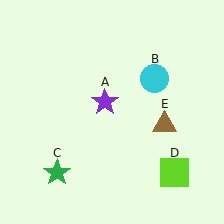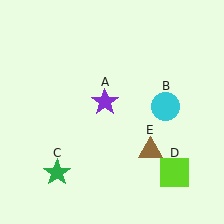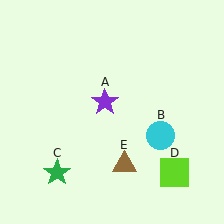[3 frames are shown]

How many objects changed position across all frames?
2 objects changed position: cyan circle (object B), brown triangle (object E).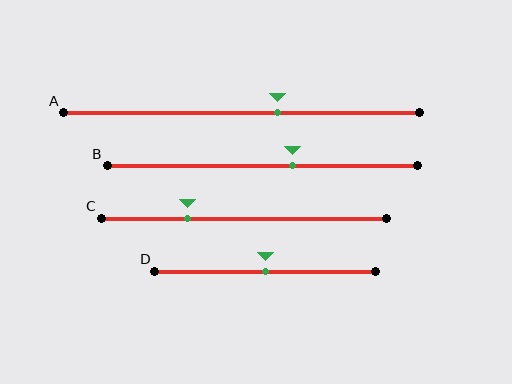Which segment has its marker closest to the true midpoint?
Segment D has its marker closest to the true midpoint.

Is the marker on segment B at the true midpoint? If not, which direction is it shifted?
No, the marker on segment B is shifted to the right by about 10% of the segment length.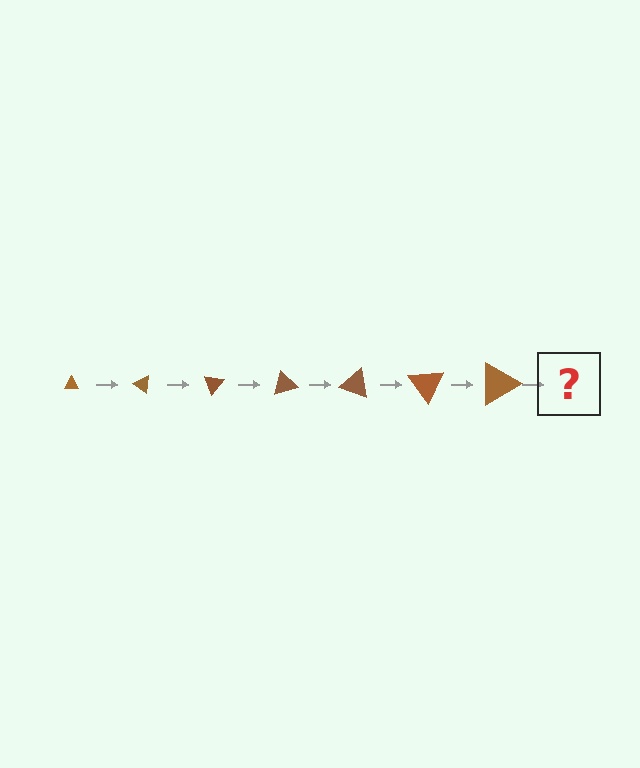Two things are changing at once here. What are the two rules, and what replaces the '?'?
The two rules are that the triangle grows larger each step and it rotates 35 degrees each step. The '?' should be a triangle, larger than the previous one and rotated 245 degrees from the start.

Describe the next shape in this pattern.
It should be a triangle, larger than the previous one and rotated 245 degrees from the start.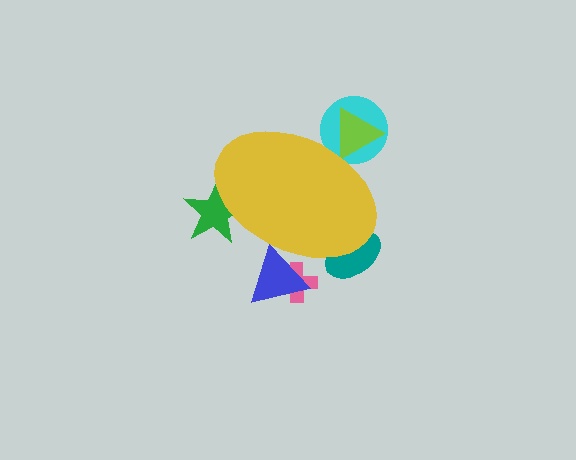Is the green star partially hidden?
Yes, the green star is partially hidden behind the yellow ellipse.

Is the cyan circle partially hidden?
Yes, the cyan circle is partially hidden behind the yellow ellipse.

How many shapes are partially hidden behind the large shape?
6 shapes are partially hidden.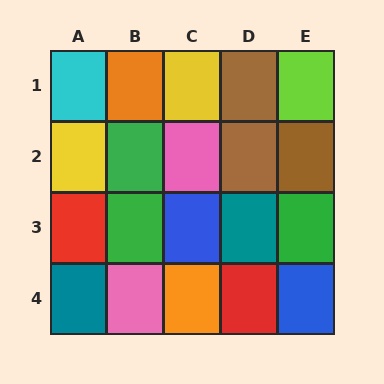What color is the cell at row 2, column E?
Brown.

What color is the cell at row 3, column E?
Green.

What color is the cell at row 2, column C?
Pink.